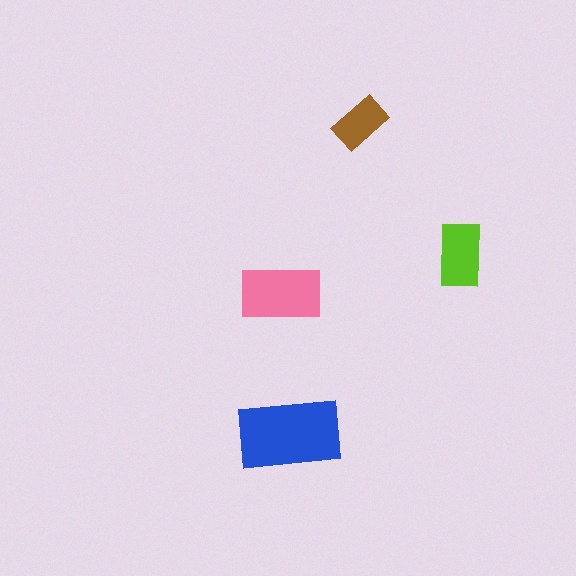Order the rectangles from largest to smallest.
the blue one, the pink one, the lime one, the brown one.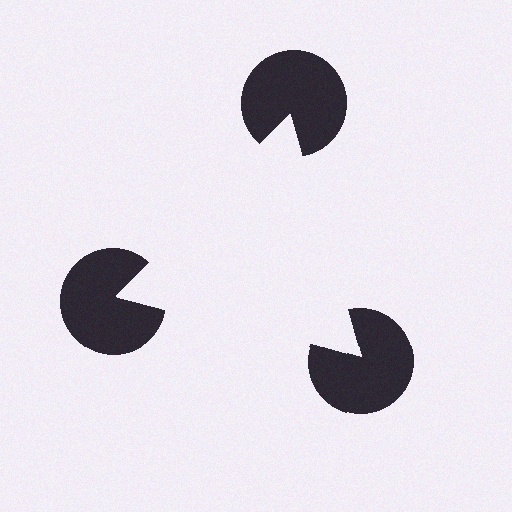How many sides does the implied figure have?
3 sides.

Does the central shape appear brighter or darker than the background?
It typically appears slightly brighter than the background, even though no actual brightness change is drawn.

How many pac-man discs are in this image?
There are 3 — one at each vertex of the illusory triangle.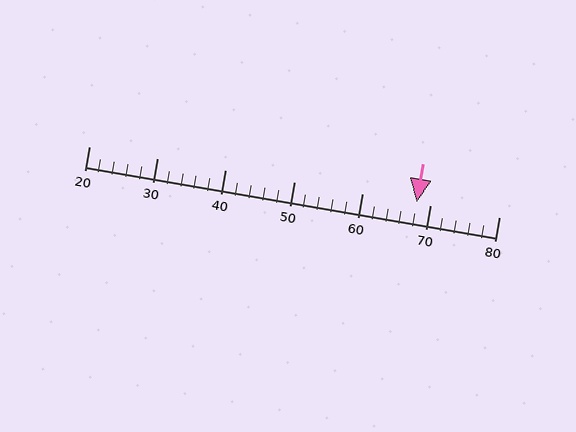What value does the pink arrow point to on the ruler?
The pink arrow points to approximately 68.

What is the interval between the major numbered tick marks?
The major tick marks are spaced 10 units apart.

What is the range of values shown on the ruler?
The ruler shows values from 20 to 80.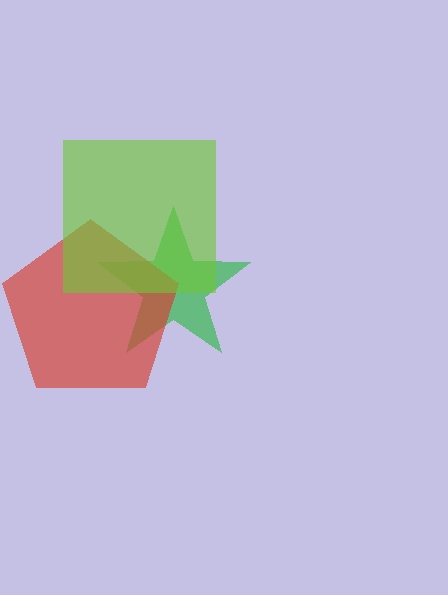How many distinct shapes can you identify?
There are 3 distinct shapes: a green star, a red pentagon, a lime square.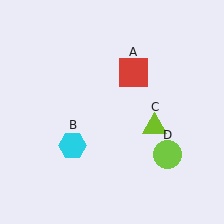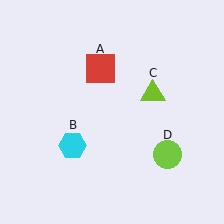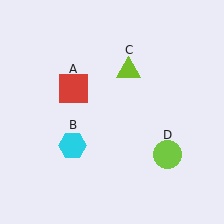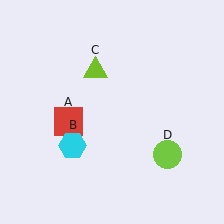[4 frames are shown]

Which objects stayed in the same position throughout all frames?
Cyan hexagon (object B) and lime circle (object D) remained stationary.